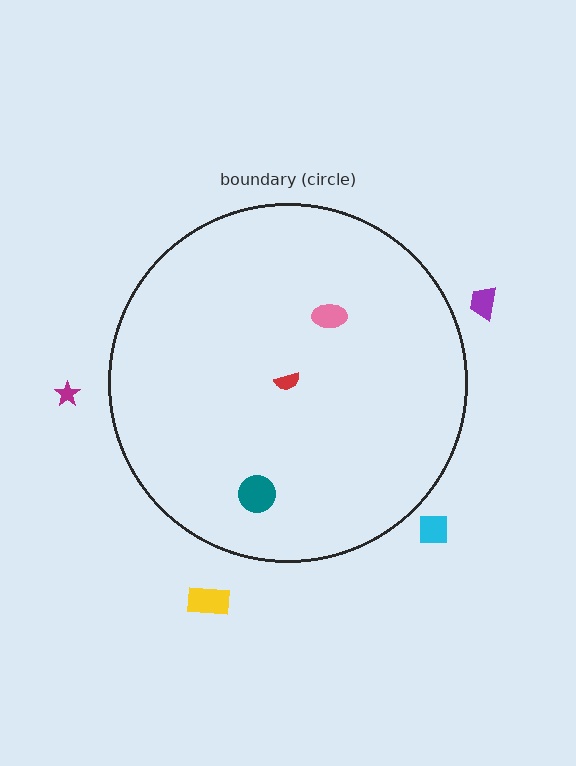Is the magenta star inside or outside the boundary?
Outside.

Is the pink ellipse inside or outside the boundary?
Inside.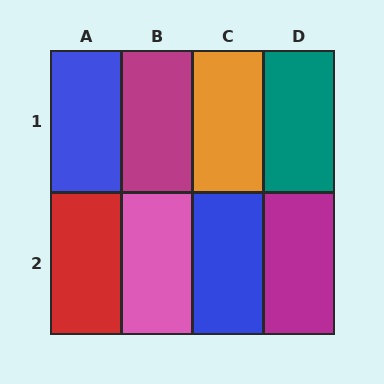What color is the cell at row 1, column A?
Blue.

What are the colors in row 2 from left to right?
Red, pink, blue, magenta.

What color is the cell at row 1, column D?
Teal.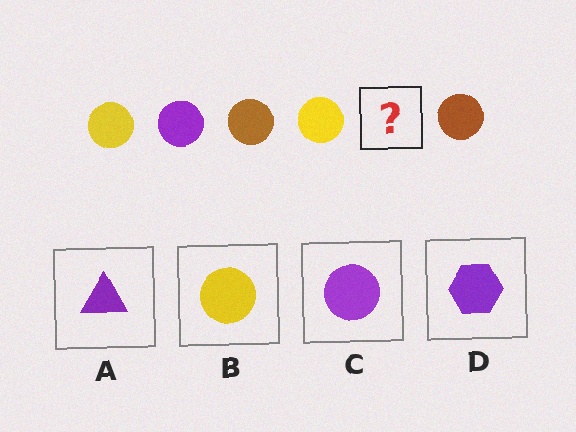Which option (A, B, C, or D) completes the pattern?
C.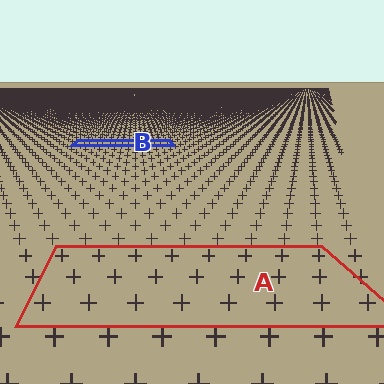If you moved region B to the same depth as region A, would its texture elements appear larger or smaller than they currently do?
They would appear larger. At a closer depth, the same texture elements are projected at a bigger on-screen size.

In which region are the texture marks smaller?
The texture marks are smaller in region B, because it is farther away.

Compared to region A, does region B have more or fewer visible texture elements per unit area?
Region B has more texture elements per unit area — they are packed more densely because it is farther away.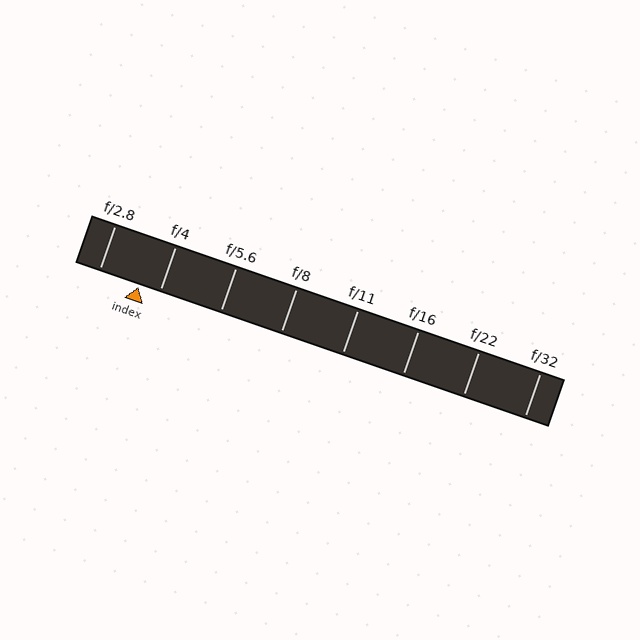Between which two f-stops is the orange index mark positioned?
The index mark is between f/2.8 and f/4.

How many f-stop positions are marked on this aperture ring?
There are 8 f-stop positions marked.